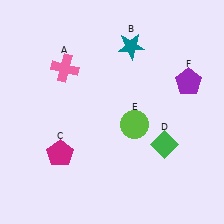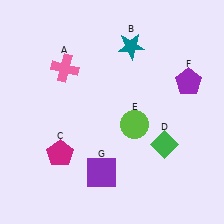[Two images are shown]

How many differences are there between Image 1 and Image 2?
There is 1 difference between the two images.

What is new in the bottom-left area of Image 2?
A purple square (G) was added in the bottom-left area of Image 2.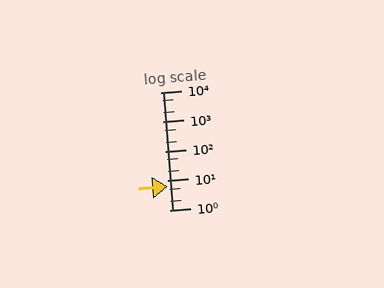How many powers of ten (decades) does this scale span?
The scale spans 4 decades, from 1 to 10000.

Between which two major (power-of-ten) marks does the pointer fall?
The pointer is between 1 and 10.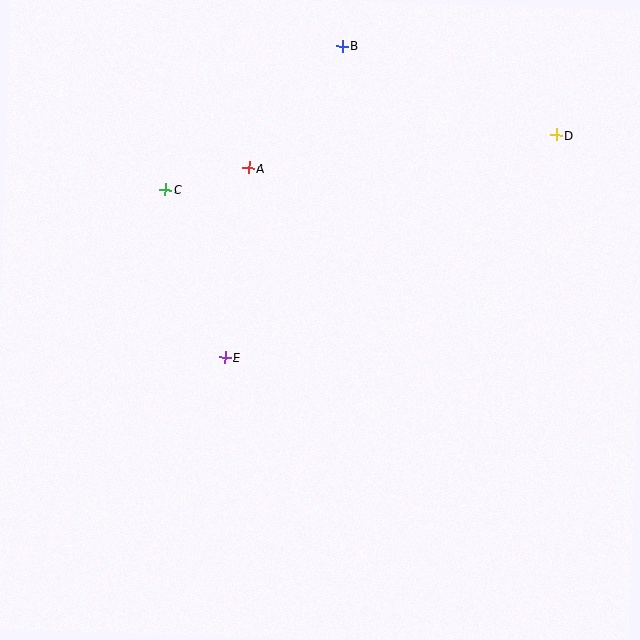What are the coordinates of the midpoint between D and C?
The midpoint between D and C is at (361, 162).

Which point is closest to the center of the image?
Point E at (225, 358) is closest to the center.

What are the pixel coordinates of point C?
Point C is at (166, 190).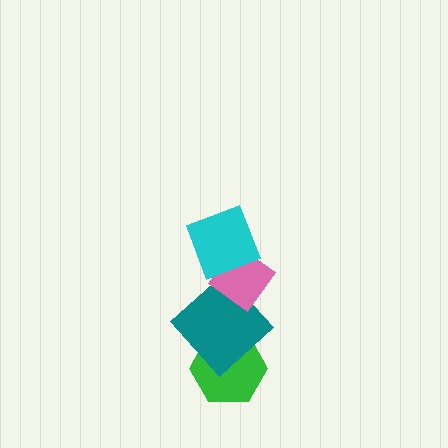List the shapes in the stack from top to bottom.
From top to bottom: the cyan square, the pink diamond, the teal diamond, the green hexagon.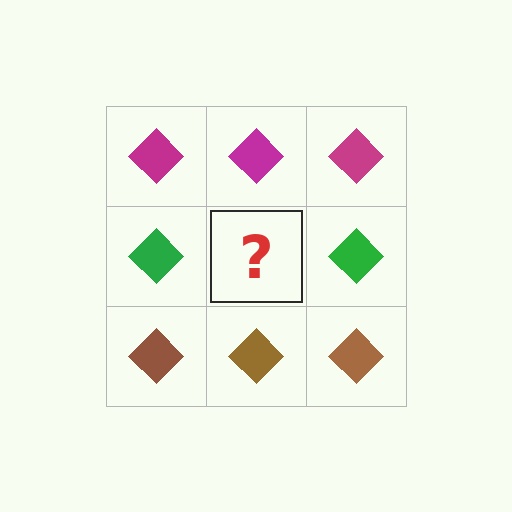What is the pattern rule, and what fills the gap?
The rule is that each row has a consistent color. The gap should be filled with a green diamond.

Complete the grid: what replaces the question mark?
The question mark should be replaced with a green diamond.